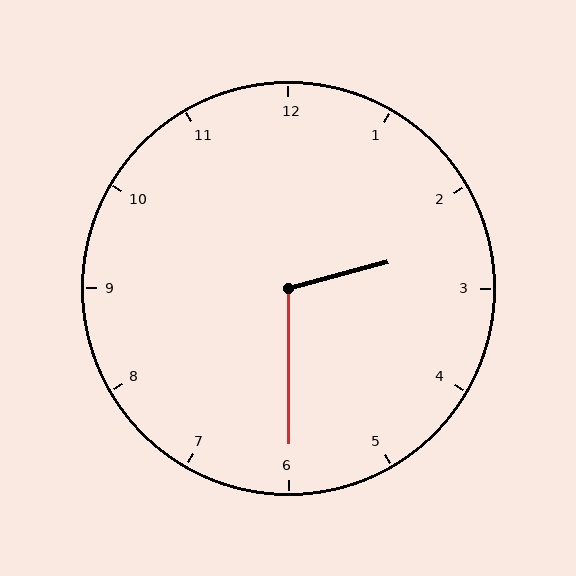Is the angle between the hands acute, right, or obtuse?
It is obtuse.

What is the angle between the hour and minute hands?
Approximately 105 degrees.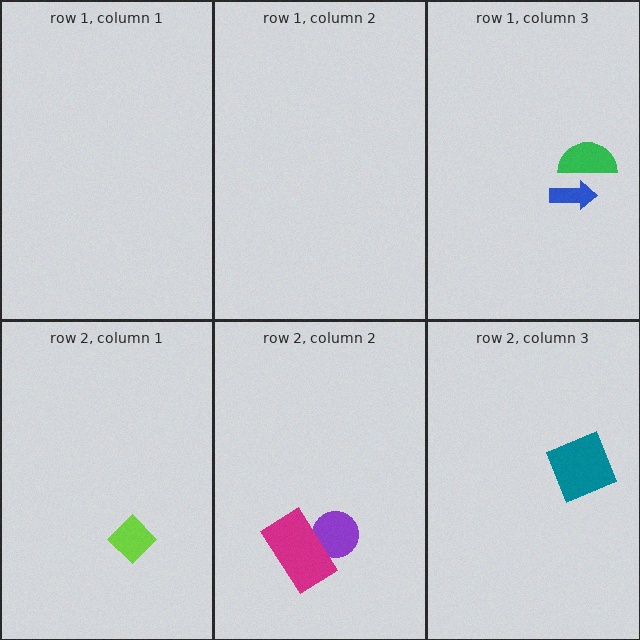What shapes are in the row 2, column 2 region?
The purple circle, the magenta rectangle.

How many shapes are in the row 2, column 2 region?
2.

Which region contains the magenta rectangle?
The row 2, column 2 region.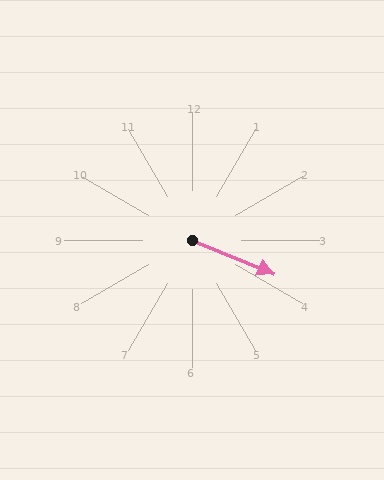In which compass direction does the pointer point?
East.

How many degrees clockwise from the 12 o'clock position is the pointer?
Approximately 112 degrees.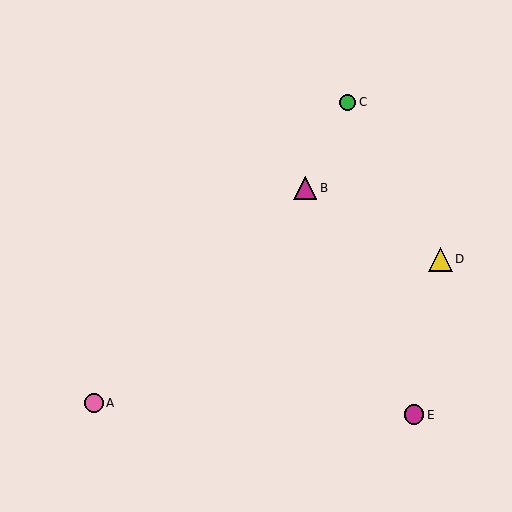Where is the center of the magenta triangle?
The center of the magenta triangle is at (305, 188).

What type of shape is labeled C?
Shape C is a green circle.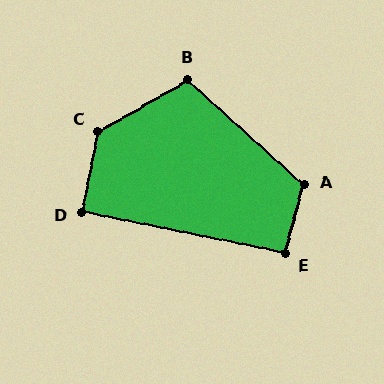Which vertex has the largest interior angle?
C, at approximately 131 degrees.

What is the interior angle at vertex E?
Approximately 93 degrees (approximately right).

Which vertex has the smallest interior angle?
D, at approximately 90 degrees.